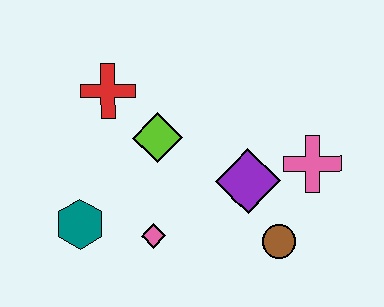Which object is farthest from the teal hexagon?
The pink cross is farthest from the teal hexagon.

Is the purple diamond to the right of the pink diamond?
Yes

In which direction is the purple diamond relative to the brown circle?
The purple diamond is above the brown circle.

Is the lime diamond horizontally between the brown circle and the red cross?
Yes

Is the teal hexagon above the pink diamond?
Yes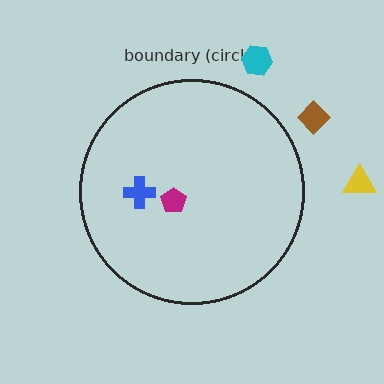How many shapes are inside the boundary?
2 inside, 3 outside.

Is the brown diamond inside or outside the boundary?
Outside.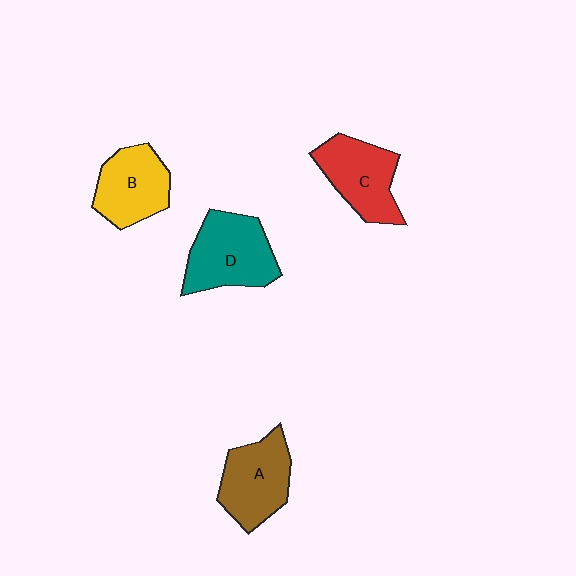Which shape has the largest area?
Shape D (teal).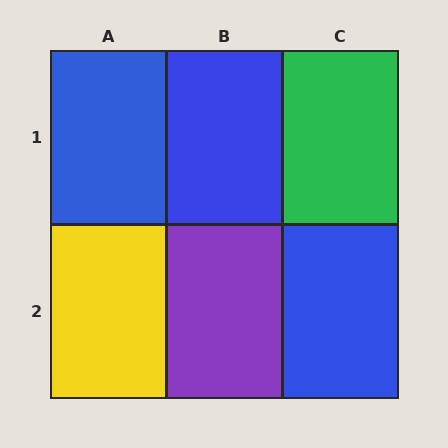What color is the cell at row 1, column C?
Green.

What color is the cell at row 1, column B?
Blue.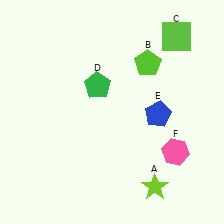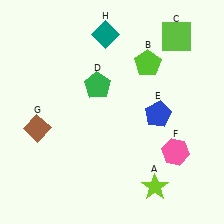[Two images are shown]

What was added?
A brown diamond (G), a teal diamond (H) were added in Image 2.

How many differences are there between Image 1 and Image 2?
There are 2 differences between the two images.